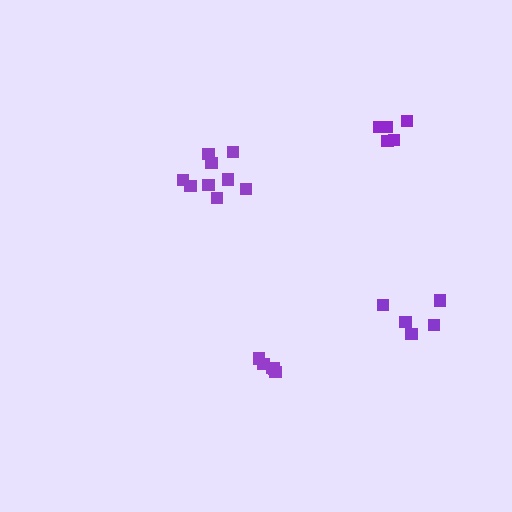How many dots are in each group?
Group 1: 5 dots, Group 2: 5 dots, Group 3: 9 dots, Group 4: 5 dots (24 total).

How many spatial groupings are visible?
There are 4 spatial groupings.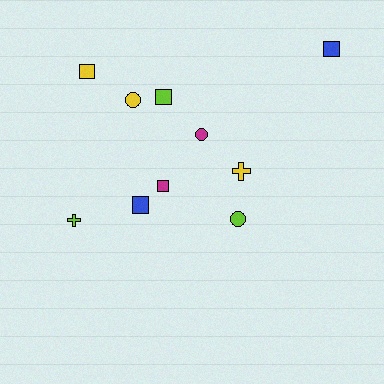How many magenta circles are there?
There is 1 magenta circle.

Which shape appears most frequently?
Square, with 5 objects.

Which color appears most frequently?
Yellow, with 3 objects.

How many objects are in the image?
There are 10 objects.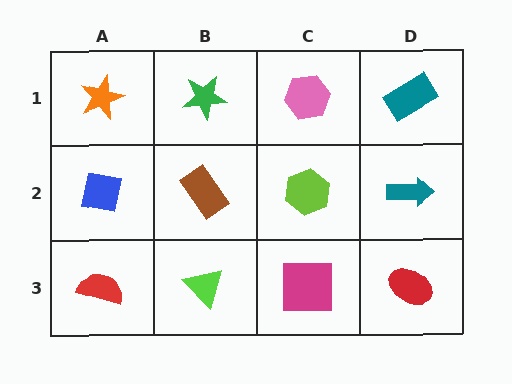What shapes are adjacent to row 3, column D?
A teal arrow (row 2, column D), a magenta square (row 3, column C).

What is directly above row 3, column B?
A brown rectangle.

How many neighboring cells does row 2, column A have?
3.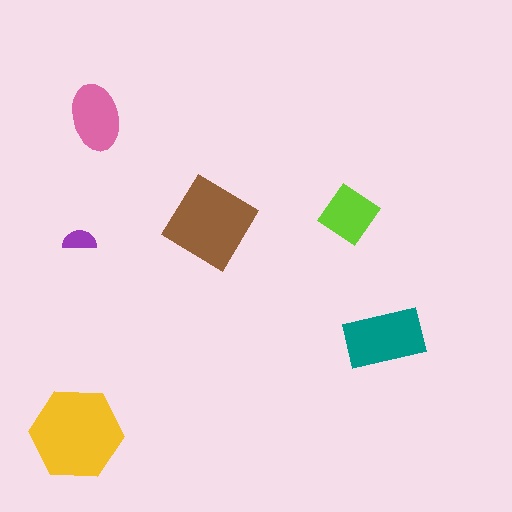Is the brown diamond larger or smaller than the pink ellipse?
Larger.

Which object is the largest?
The yellow hexagon.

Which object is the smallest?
The purple semicircle.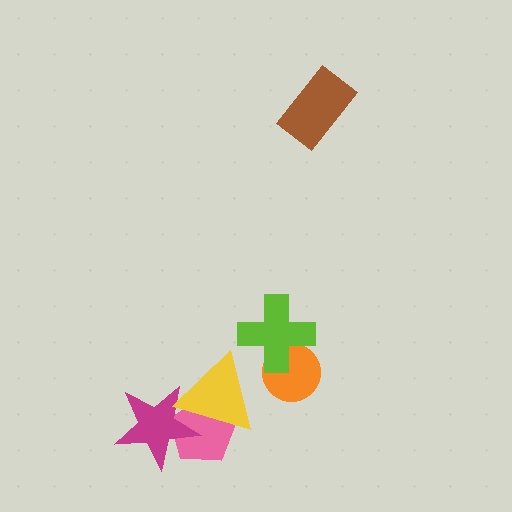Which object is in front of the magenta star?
The yellow triangle is in front of the magenta star.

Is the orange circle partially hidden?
Yes, it is partially covered by another shape.